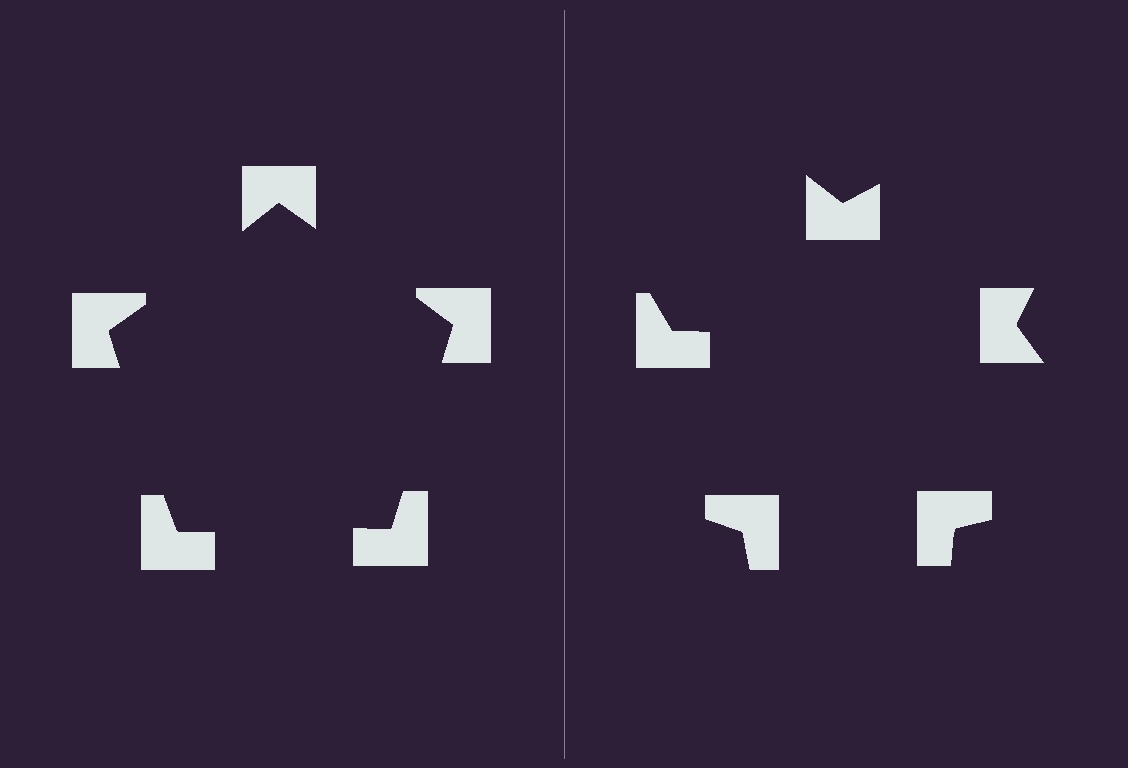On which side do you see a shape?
An illusory pentagon appears on the left side. On the right side the wedge cuts are rotated, so no coherent shape forms.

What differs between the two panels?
The notched squares are positioned identically on both sides; only the wedge orientations differ. On the left they align to a pentagon; on the right they are misaligned.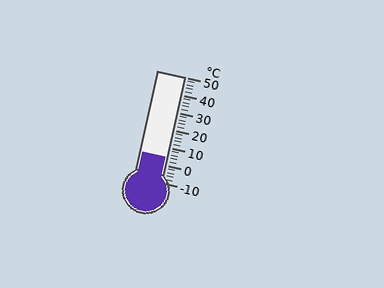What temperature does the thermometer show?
The thermometer shows approximately 4°C.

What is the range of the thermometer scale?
The thermometer scale ranges from -10°C to 50°C.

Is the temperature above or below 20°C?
The temperature is below 20°C.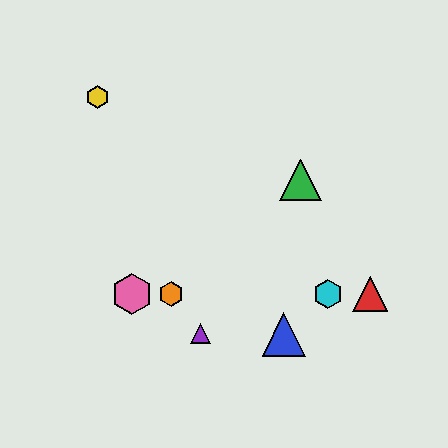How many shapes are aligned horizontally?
4 shapes (the red triangle, the orange hexagon, the cyan hexagon, the pink hexagon) are aligned horizontally.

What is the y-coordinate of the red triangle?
The red triangle is at y≈294.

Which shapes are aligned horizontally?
The red triangle, the orange hexagon, the cyan hexagon, the pink hexagon are aligned horizontally.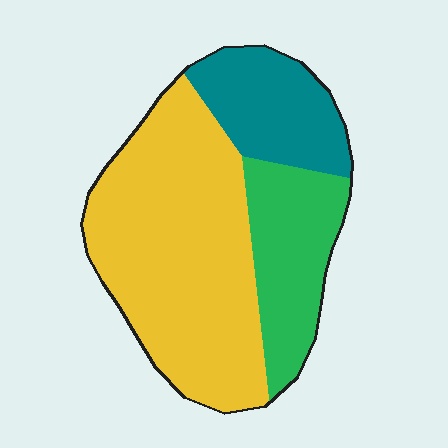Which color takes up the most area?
Yellow, at roughly 55%.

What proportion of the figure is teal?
Teal takes up less than a quarter of the figure.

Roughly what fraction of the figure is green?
Green takes up between a sixth and a third of the figure.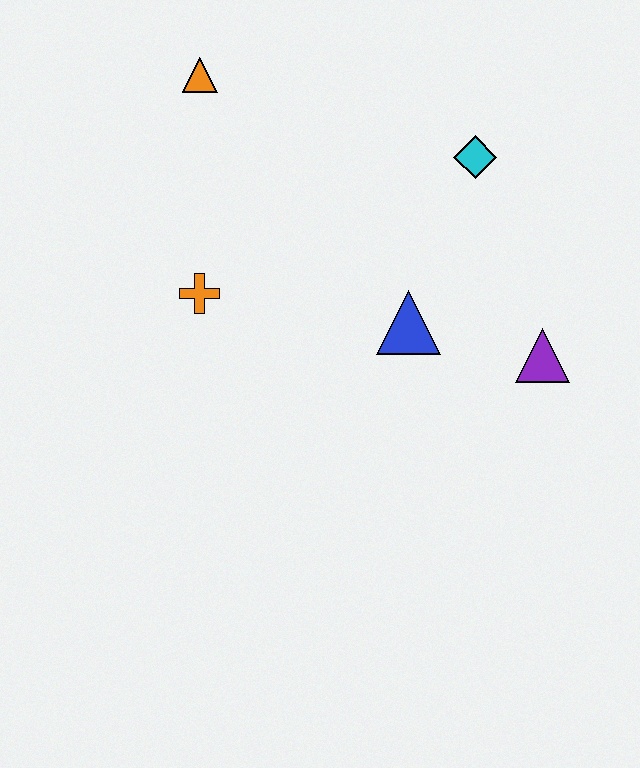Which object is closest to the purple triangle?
The blue triangle is closest to the purple triangle.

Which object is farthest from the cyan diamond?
The orange cross is farthest from the cyan diamond.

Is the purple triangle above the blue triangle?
No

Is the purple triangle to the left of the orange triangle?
No